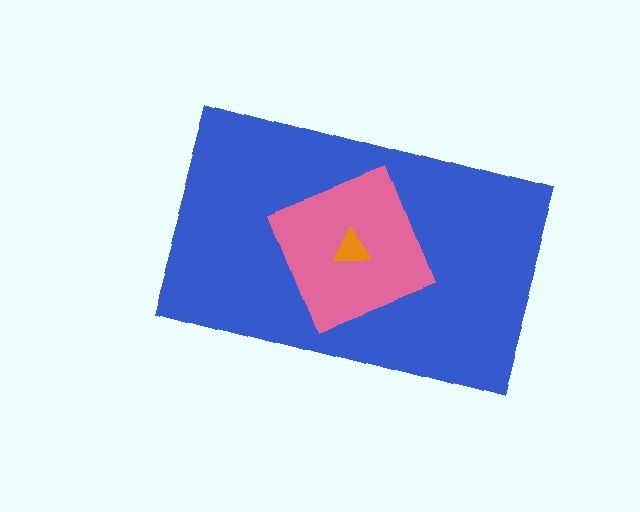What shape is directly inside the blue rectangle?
The pink diamond.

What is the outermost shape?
The blue rectangle.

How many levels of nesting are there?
3.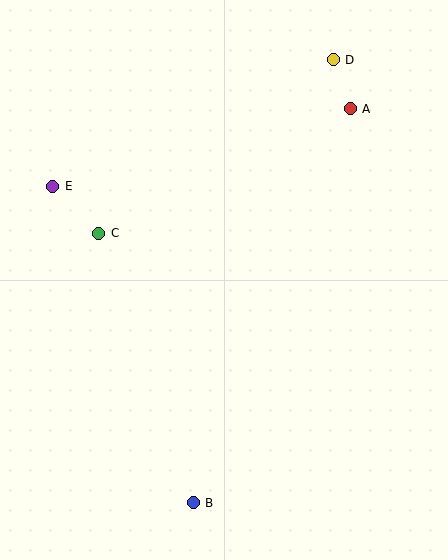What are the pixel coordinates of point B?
Point B is at (193, 503).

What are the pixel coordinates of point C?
Point C is at (99, 233).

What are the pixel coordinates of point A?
Point A is at (350, 109).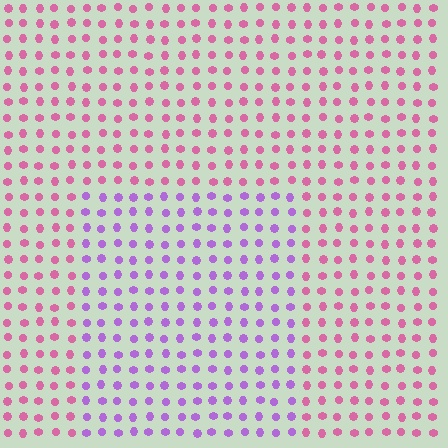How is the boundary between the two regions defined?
The boundary is defined purely by a slight shift in hue (about 49 degrees). Spacing, size, and orientation are identical on both sides.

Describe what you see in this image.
The image is filled with small pink elements in a uniform arrangement. A rectangle-shaped region is visible where the elements are tinted to a slightly different hue, forming a subtle color boundary.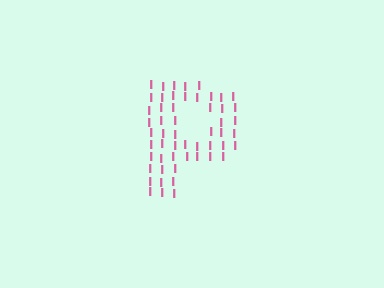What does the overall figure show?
The overall figure shows the letter P.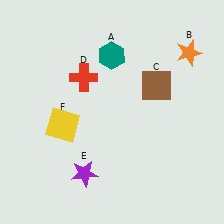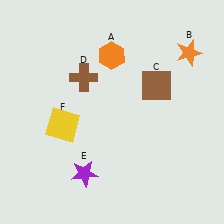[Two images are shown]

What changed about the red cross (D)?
In Image 1, D is red. In Image 2, it changed to brown.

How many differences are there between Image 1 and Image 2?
There are 2 differences between the two images.